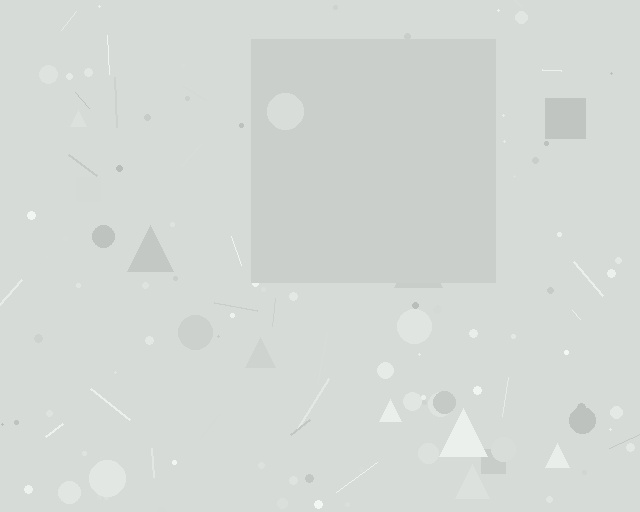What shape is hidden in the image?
A square is hidden in the image.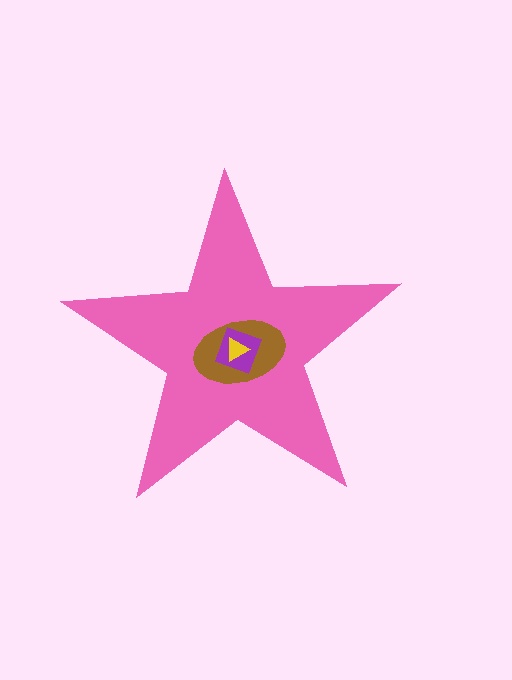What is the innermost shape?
The yellow triangle.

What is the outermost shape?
The pink star.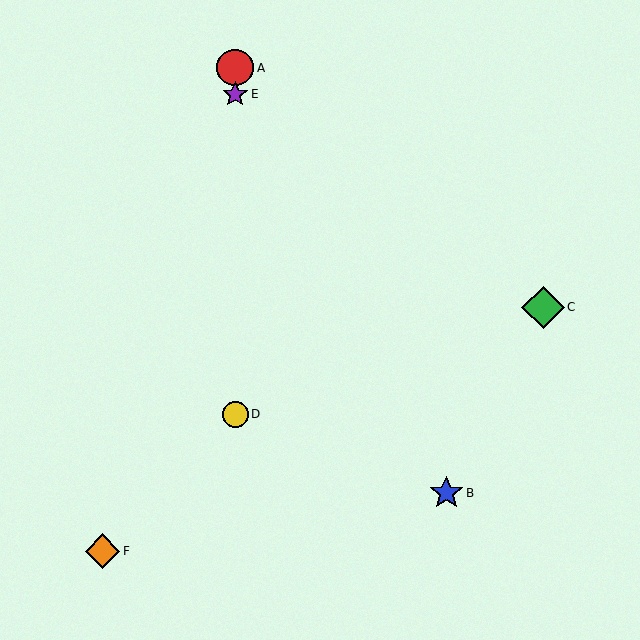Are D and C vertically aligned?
No, D is at x≈235 and C is at x≈543.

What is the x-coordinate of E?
Object E is at x≈235.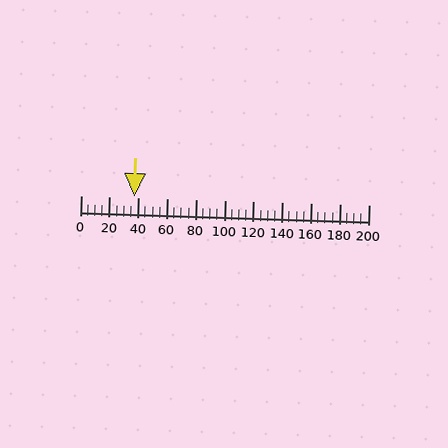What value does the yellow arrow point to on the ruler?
The yellow arrow points to approximately 37.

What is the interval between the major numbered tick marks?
The major tick marks are spaced 20 units apart.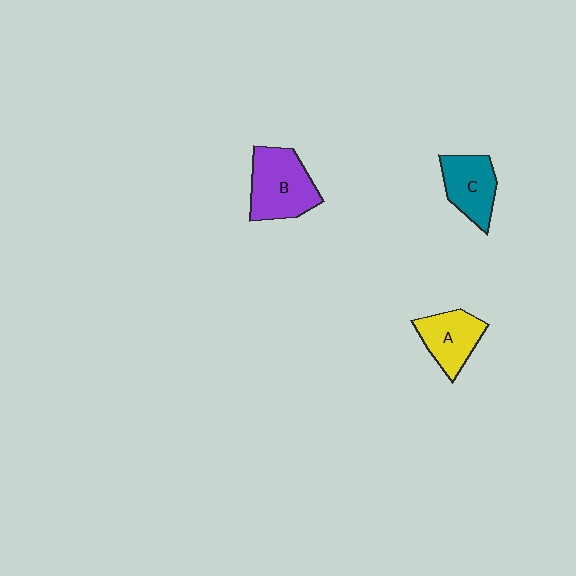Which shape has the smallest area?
Shape A (yellow).